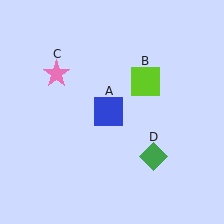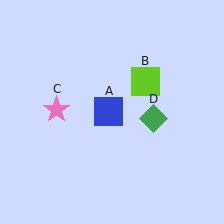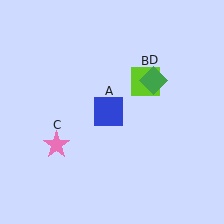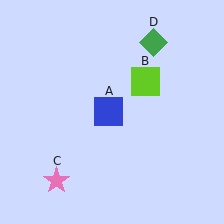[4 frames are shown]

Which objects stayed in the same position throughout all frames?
Blue square (object A) and lime square (object B) remained stationary.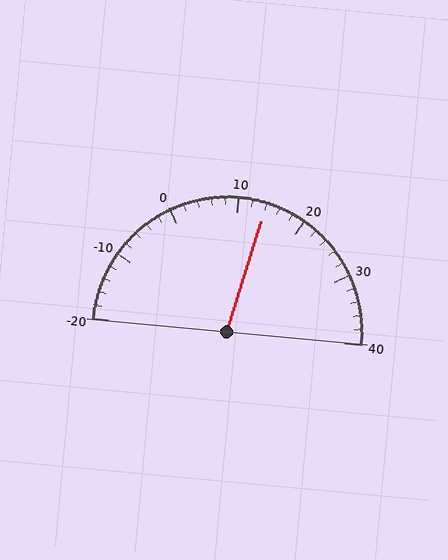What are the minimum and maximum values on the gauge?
The gauge ranges from -20 to 40.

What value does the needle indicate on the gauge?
The needle indicates approximately 14.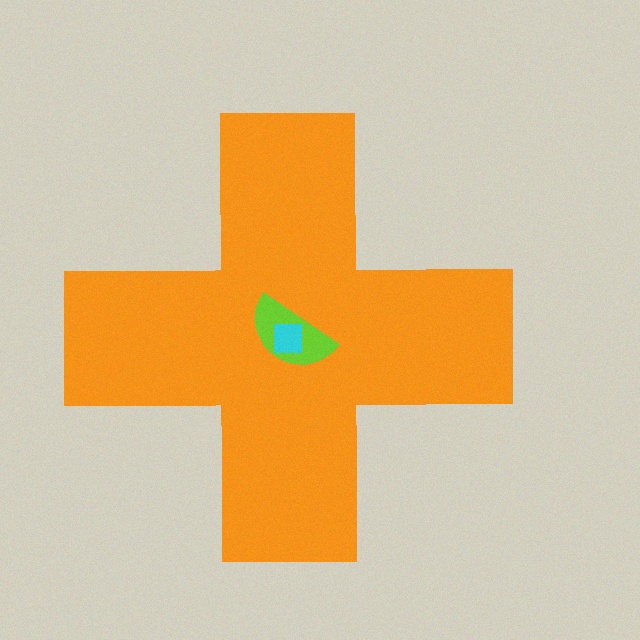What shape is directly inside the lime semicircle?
The cyan square.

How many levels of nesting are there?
3.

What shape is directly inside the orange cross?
The lime semicircle.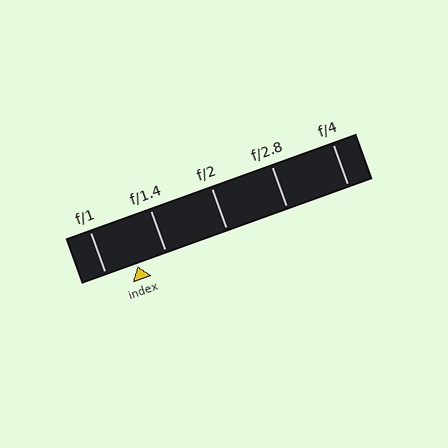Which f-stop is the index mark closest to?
The index mark is closest to f/1.4.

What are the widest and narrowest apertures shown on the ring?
The widest aperture shown is f/1 and the narrowest is f/4.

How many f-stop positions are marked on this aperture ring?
There are 5 f-stop positions marked.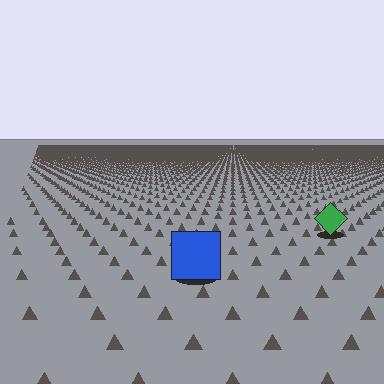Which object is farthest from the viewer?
The green diamond is farthest from the viewer. It appears smaller and the ground texture around it is denser.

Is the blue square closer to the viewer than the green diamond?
Yes. The blue square is closer — you can tell from the texture gradient: the ground texture is coarser near it.